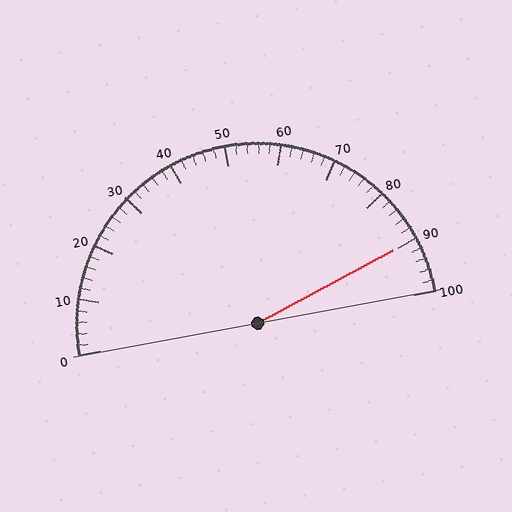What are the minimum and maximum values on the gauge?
The gauge ranges from 0 to 100.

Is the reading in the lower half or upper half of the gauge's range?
The reading is in the upper half of the range (0 to 100).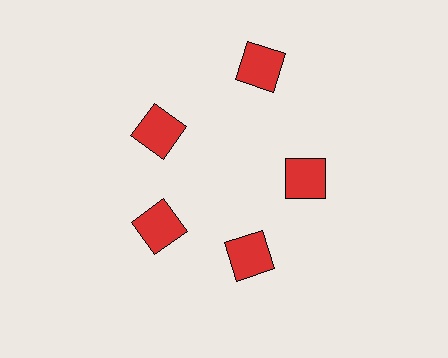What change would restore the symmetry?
The symmetry would be restored by moving it inward, back onto the ring so that all 5 squares sit at equal angles and equal distance from the center.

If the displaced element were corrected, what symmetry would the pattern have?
It would have 5-fold rotational symmetry — the pattern would map onto itself every 72 degrees.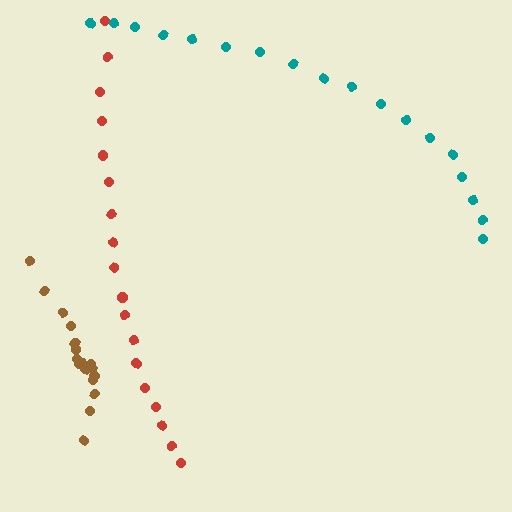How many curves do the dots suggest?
There are 3 distinct paths.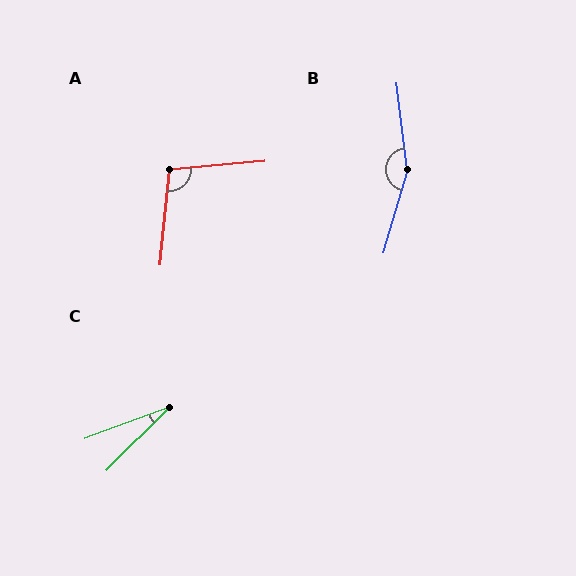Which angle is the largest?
B, at approximately 157 degrees.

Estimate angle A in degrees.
Approximately 101 degrees.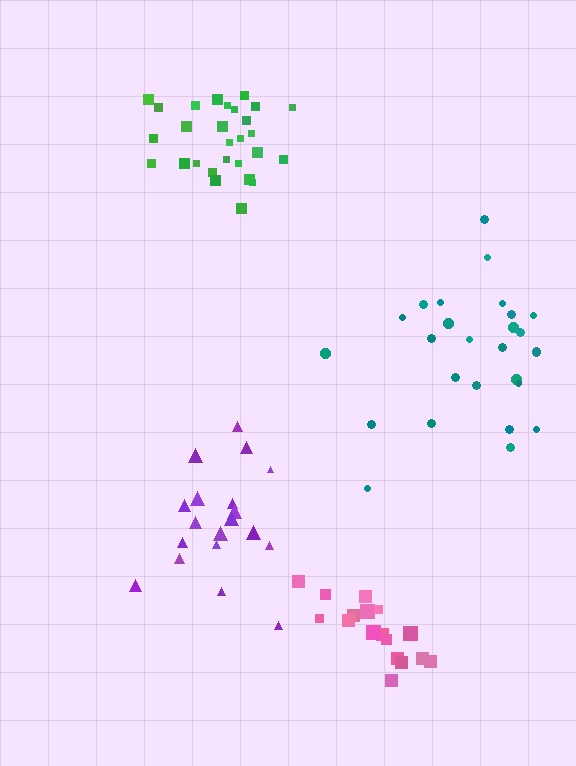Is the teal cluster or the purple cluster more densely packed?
Purple.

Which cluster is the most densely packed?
Green.